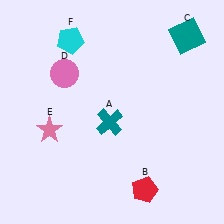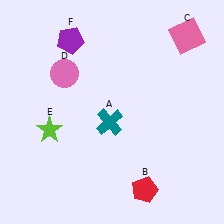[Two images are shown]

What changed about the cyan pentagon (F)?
In Image 1, F is cyan. In Image 2, it changed to purple.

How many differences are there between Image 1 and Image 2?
There are 3 differences between the two images.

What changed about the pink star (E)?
In Image 1, E is pink. In Image 2, it changed to lime.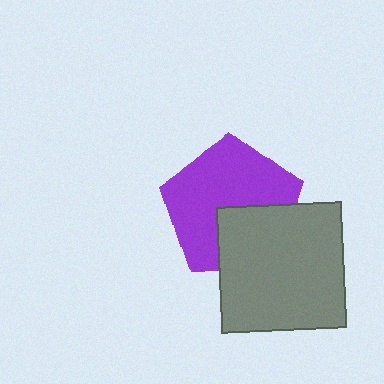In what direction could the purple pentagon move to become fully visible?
The purple pentagon could move up. That would shift it out from behind the gray square entirely.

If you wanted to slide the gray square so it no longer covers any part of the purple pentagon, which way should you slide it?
Slide it down — that is the most direct way to separate the two shapes.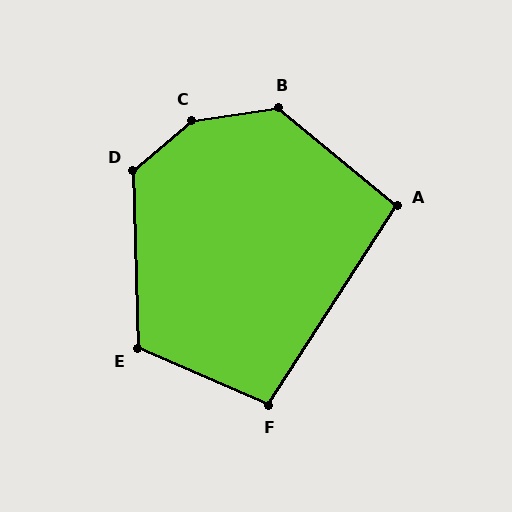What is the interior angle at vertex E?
Approximately 115 degrees (obtuse).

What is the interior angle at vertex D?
Approximately 129 degrees (obtuse).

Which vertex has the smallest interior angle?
A, at approximately 97 degrees.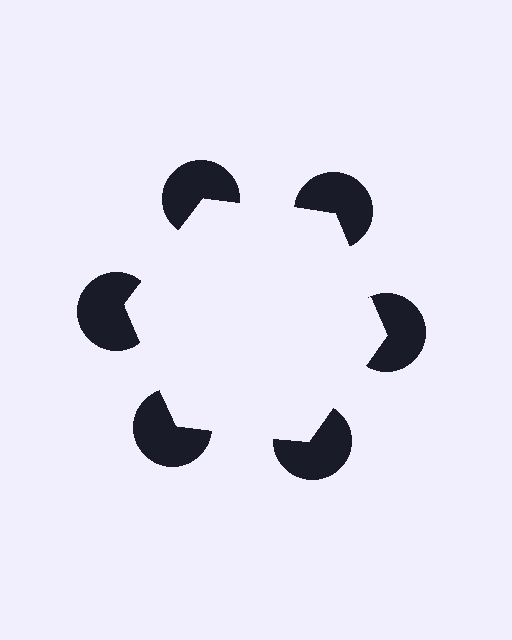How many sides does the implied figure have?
6 sides.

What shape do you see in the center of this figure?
An illusory hexagon — its edges are inferred from the aligned wedge cuts in the pac-man discs, not physically drawn.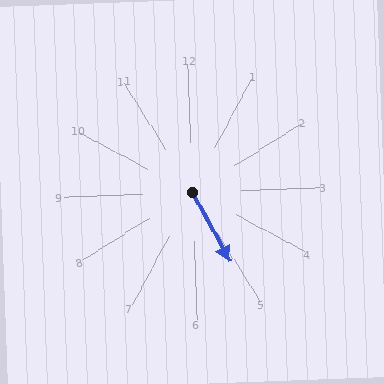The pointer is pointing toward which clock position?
Roughly 5 o'clock.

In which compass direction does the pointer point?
Southeast.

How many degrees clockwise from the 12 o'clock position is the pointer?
Approximately 154 degrees.